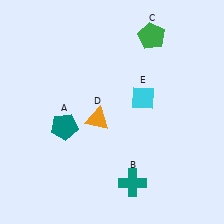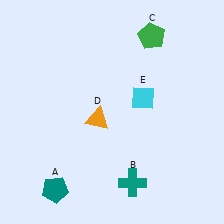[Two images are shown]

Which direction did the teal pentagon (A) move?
The teal pentagon (A) moved down.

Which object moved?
The teal pentagon (A) moved down.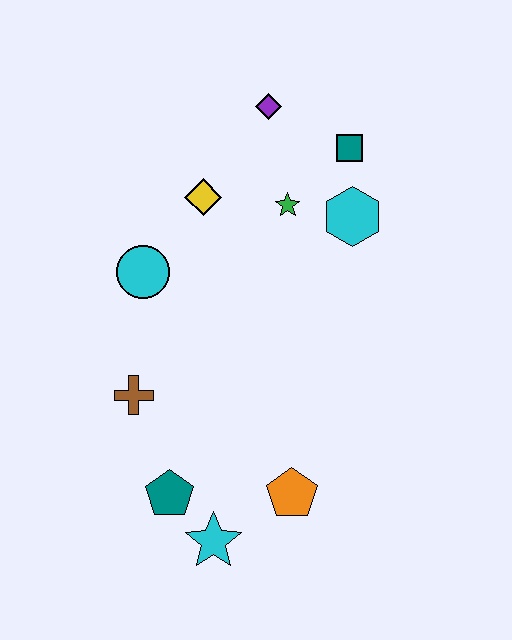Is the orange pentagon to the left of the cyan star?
No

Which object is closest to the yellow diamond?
The green star is closest to the yellow diamond.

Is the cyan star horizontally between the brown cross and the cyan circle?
No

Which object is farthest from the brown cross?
The teal square is farthest from the brown cross.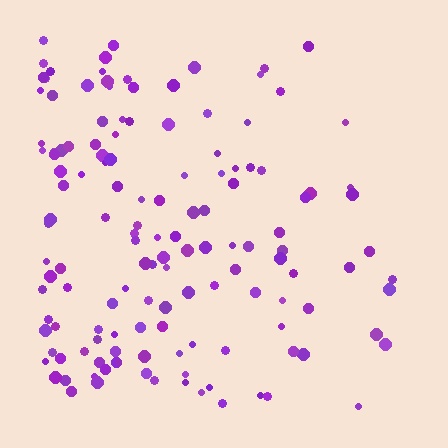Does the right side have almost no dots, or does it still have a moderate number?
Still a moderate number, just noticeably fewer than the left.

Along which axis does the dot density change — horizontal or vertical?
Horizontal.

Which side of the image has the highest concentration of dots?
The left.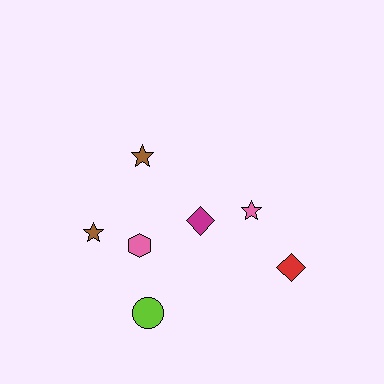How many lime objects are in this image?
There is 1 lime object.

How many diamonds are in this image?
There are 2 diamonds.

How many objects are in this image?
There are 7 objects.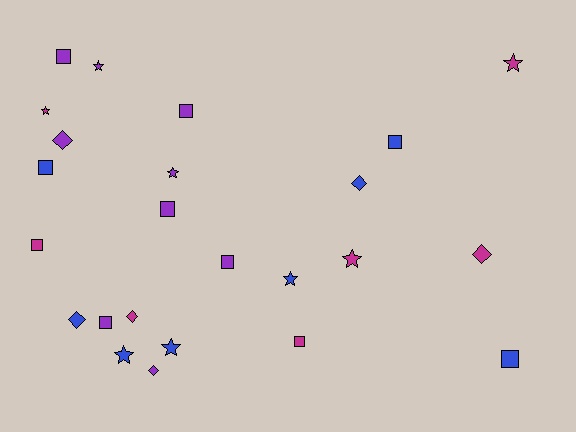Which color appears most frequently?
Purple, with 9 objects.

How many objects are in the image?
There are 24 objects.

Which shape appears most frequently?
Square, with 10 objects.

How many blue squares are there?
There are 3 blue squares.